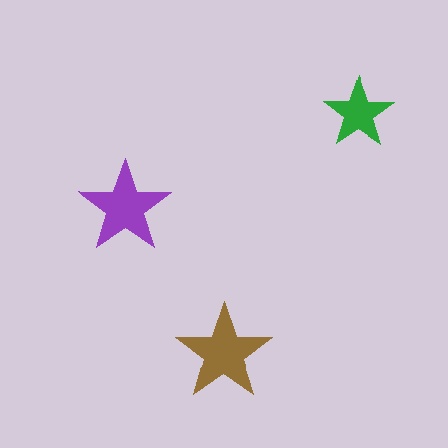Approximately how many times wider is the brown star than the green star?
About 1.5 times wider.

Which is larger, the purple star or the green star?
The purple one.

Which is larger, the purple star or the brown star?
The brown one.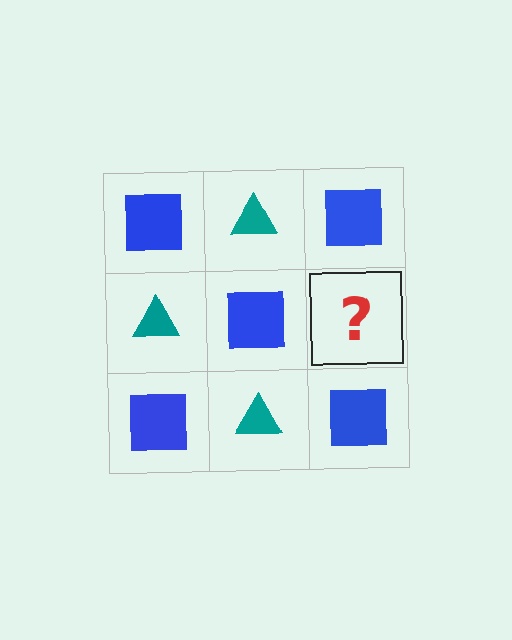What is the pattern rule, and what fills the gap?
The rule is that it alternates blue square and teal triangle in a checkerboard pattern. The gap should be filled with a teal triangle.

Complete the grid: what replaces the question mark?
The question mark should be replaced with a teal triangle.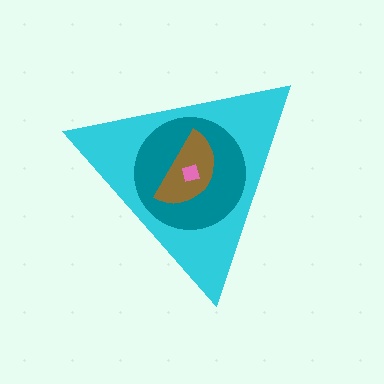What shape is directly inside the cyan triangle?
The teal circle.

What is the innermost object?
The pink square.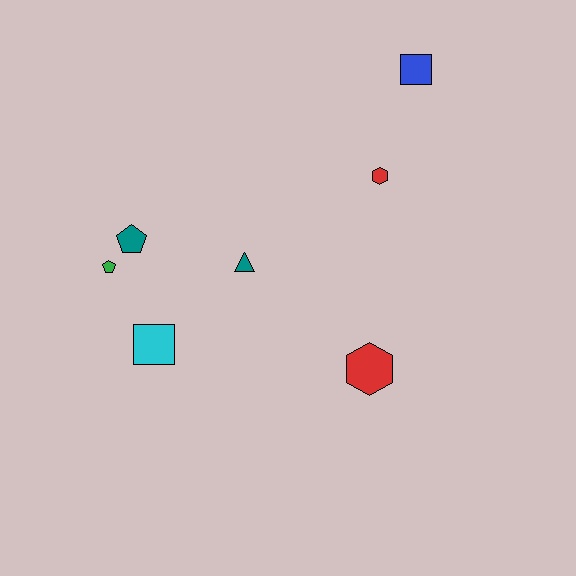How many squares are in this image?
There are 2 squares.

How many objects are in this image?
There are 7 objects.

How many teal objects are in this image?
There are 2 teal objects.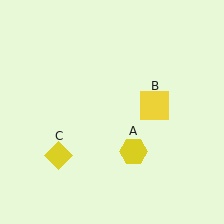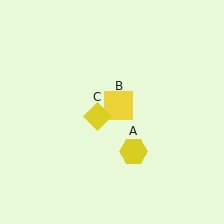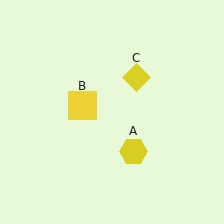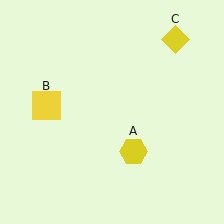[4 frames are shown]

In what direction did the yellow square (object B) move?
The yellow square (object B) moved left.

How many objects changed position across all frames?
2 objects changed position: yellow square (object B), yellow diamond (object C).